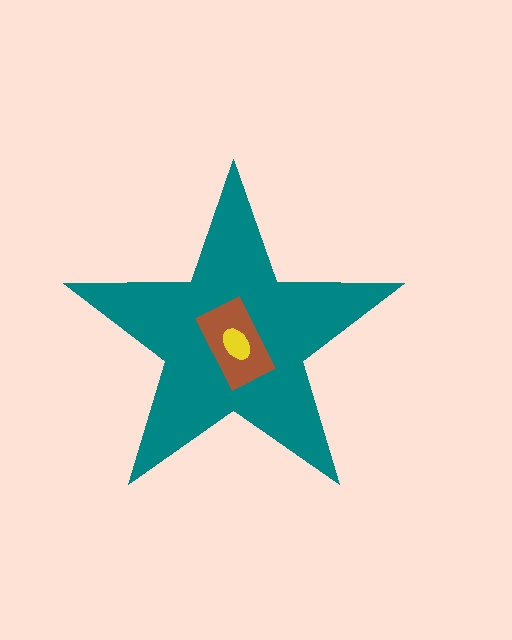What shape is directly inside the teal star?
The brown rectangle.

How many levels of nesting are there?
3.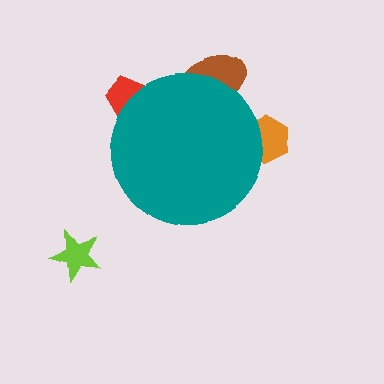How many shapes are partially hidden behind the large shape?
3 shapes are partially hidden.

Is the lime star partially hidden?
No, the lime star is fully visible.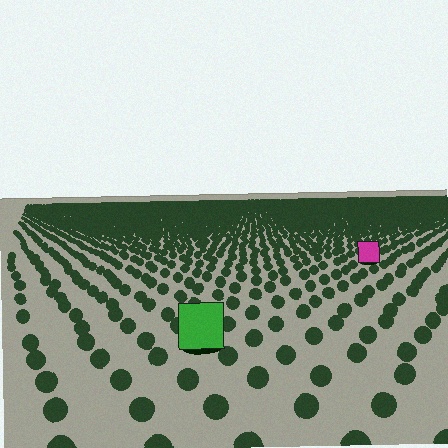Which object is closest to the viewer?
The green square is closest. The texture marks near it are larger and more spread out.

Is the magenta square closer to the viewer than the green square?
No. The green square is closer — you can tell from the texture gradient: the ground texture is coarser near it.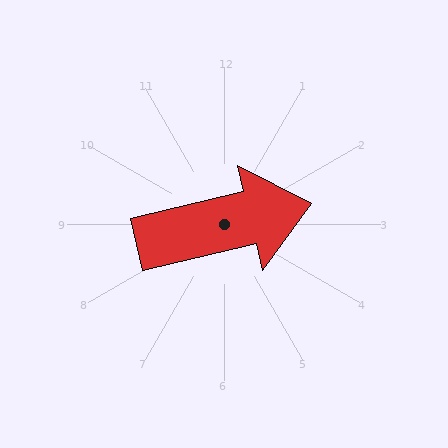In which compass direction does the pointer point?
East.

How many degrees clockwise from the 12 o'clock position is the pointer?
Approximately 77 degrees.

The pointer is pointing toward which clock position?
Roughly 3 o'clock.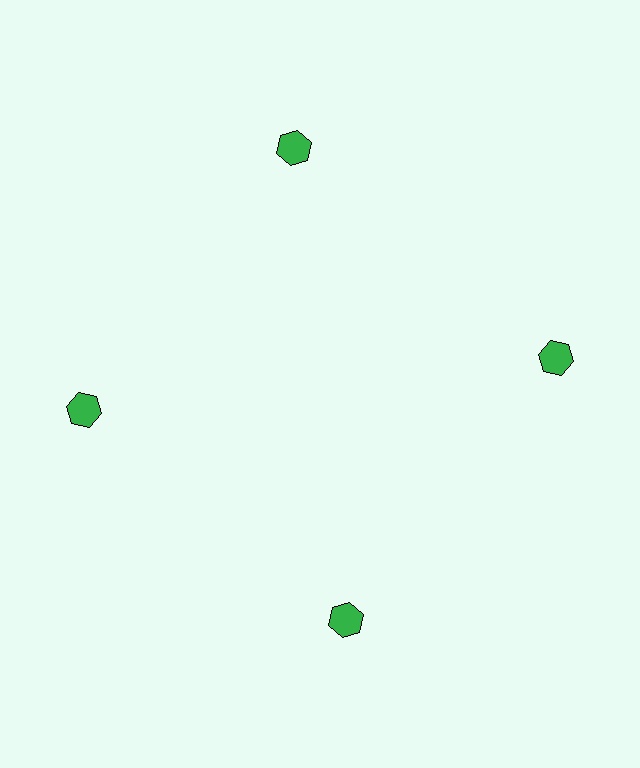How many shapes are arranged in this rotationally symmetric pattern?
There are 4 shapes, arranged in 4 groups of 1.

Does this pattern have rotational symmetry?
Yes, this pattern has 4-fold rotational symmetry. It looks the same after rotating 90 degrees around the center.